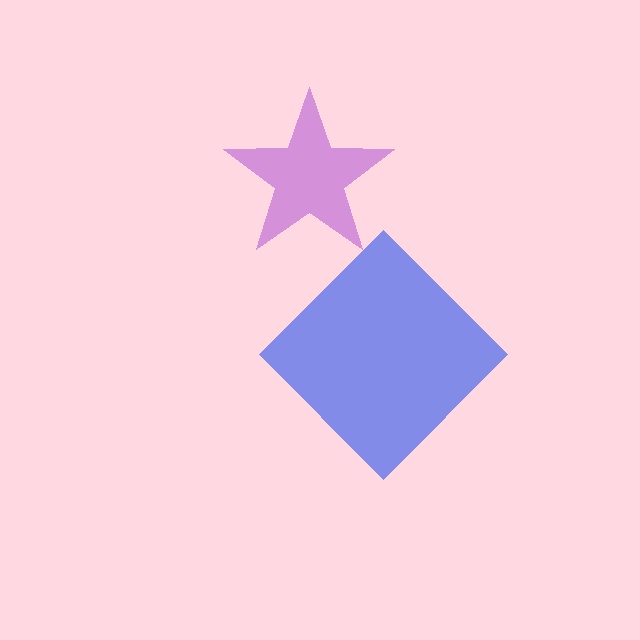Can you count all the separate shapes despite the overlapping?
Yes, there are 2 separate shapes.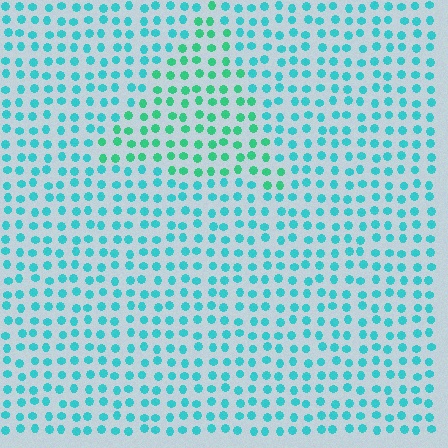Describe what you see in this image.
The image is filled with small cyan elements in a uniform arrangement. A triangle-shaped region is visible where the elements are tinted to a slightly different hue, forming a subtle color boundary.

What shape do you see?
I see a triangle.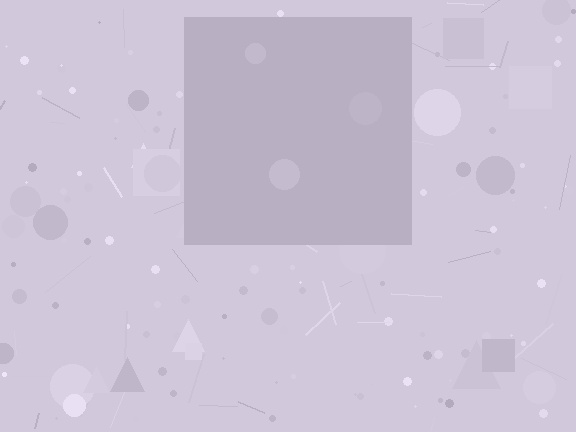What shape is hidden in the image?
A square is hidden in the image.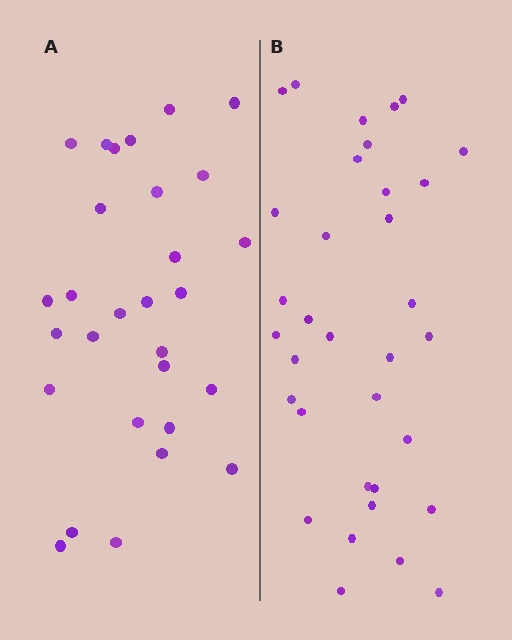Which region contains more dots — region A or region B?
Region B (the right region) has more dots.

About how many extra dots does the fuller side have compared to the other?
Region B has about 5 more dots than region A.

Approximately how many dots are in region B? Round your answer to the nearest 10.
About 30 dots. (The exact count is 34, which rounds to 30.)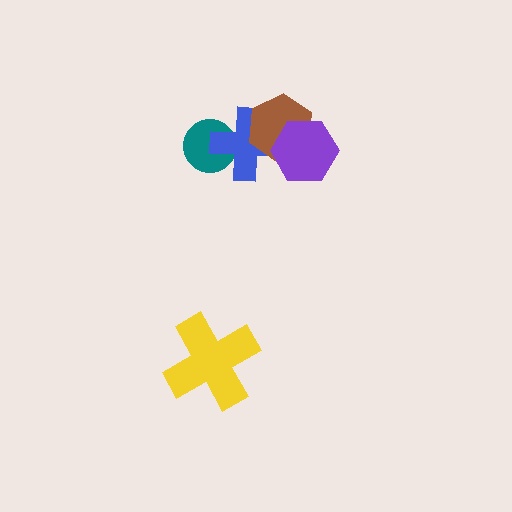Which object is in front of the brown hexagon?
The purple hexagon is in front of the brown hexagon.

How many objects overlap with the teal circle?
1 object overlaps with the teal circle.